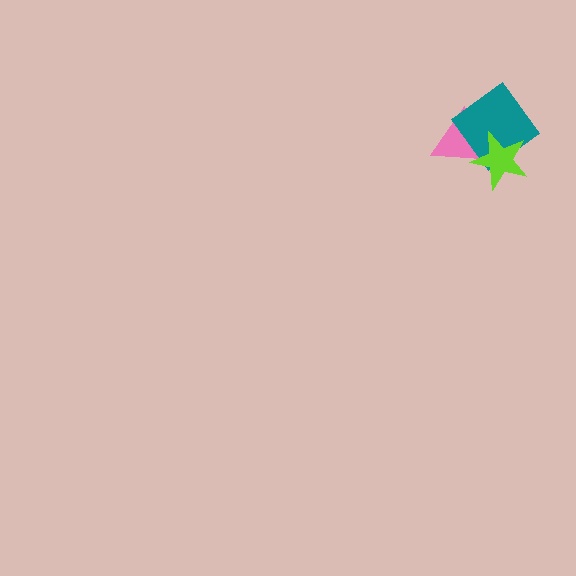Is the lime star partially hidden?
No, no other shape covers it.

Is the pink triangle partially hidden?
Yes, it is partially covered by another shape.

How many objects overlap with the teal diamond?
2 objects overlap with the teal diamond.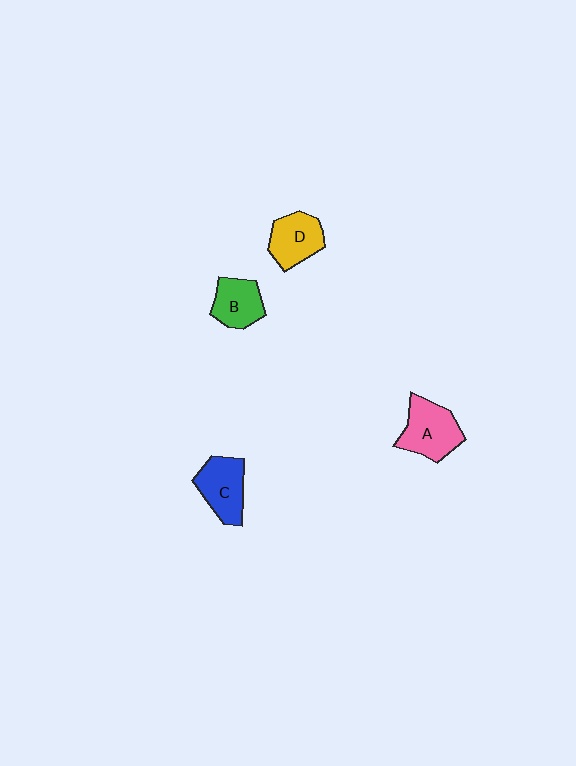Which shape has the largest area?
Shape A (pink).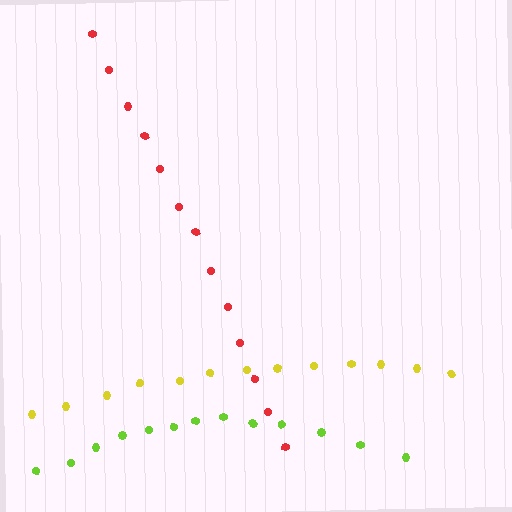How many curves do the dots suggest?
There are 3 distinct paths.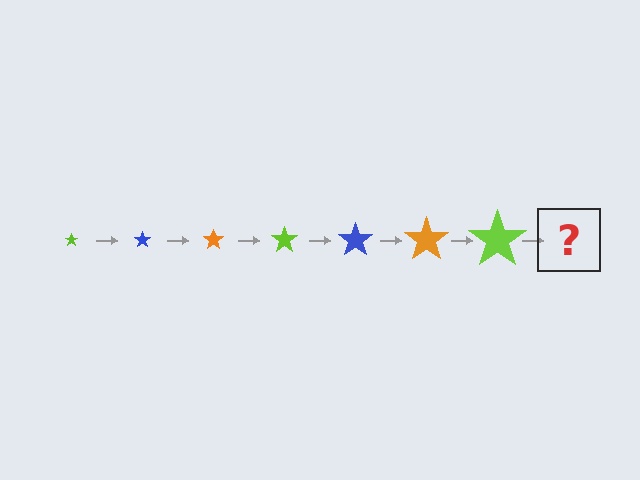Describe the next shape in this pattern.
It should be a blue star, larger than the previous one.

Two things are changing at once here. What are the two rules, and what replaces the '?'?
The two rules are that the star grows larger each step and the color cycles through lime, blue, and orange. The '?' should be a blue star, larger than the previous one.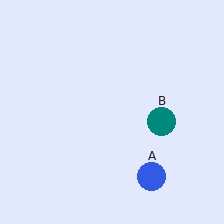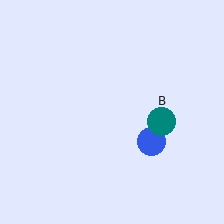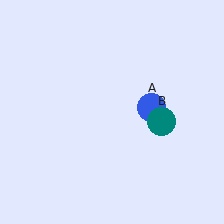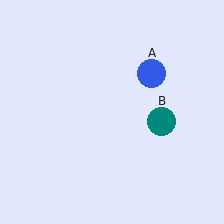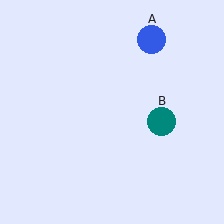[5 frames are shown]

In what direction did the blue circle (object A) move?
The blue circle (object A) moved up.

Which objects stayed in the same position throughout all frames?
Teal circle (object B) remained stationary.